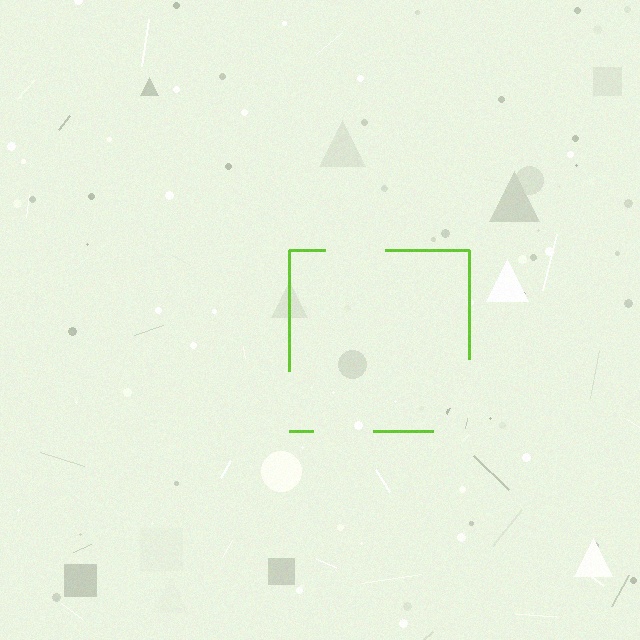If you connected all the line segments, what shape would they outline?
They would outline a square.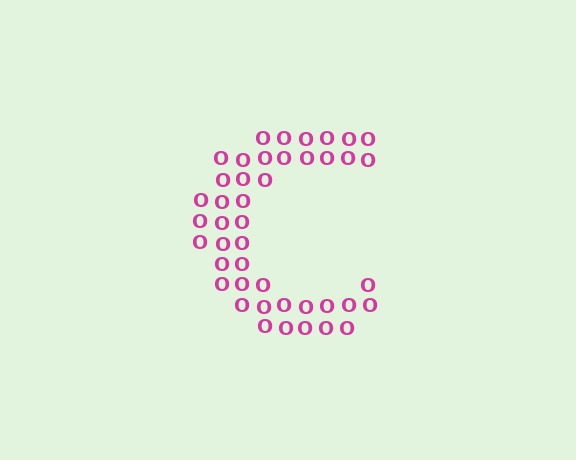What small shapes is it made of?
It is made of small letter O's.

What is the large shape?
The large shape is the letter C.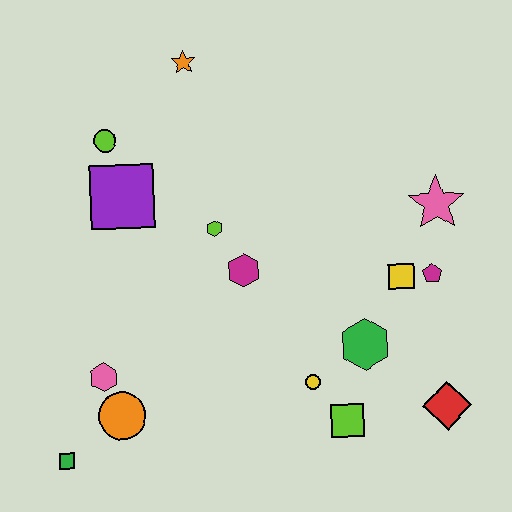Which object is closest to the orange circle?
The pink hexagon is closest to the orange circle.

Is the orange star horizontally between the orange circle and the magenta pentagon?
Yes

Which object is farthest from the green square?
The pink star is farthest from the green square.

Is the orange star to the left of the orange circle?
No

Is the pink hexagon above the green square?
Yes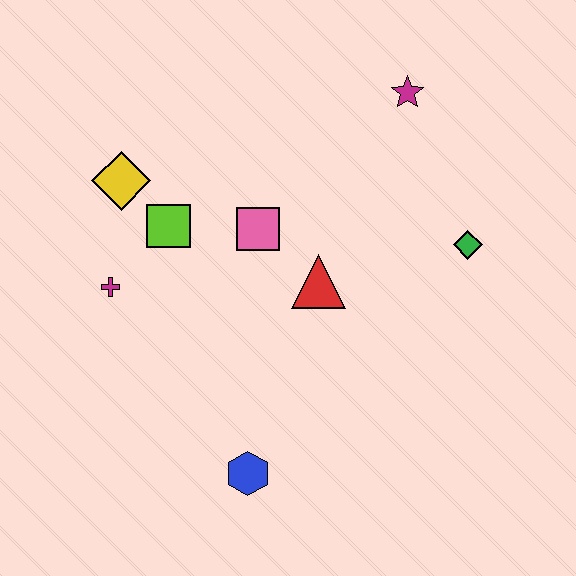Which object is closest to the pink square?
The red triangle is closest to the pink square.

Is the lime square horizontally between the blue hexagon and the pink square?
No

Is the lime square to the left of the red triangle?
Yes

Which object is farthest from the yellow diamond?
The green diamond is farthest from the yellow diamond.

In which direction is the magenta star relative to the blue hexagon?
The magenta star is above the blue hexagon.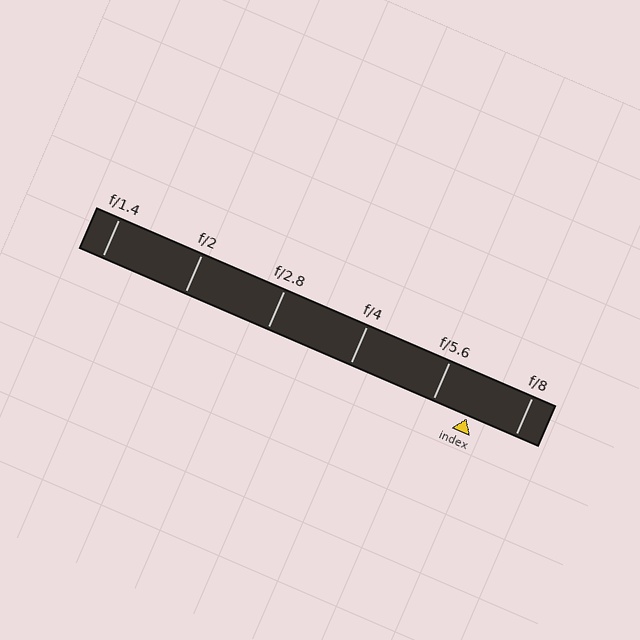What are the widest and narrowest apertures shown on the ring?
The widest aperture shown is f/1.4 and the narrowest is f/8.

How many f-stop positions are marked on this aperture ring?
There are 6 f-stop positions marked.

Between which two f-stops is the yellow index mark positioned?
The index mark is between f/5.6 and f/8.